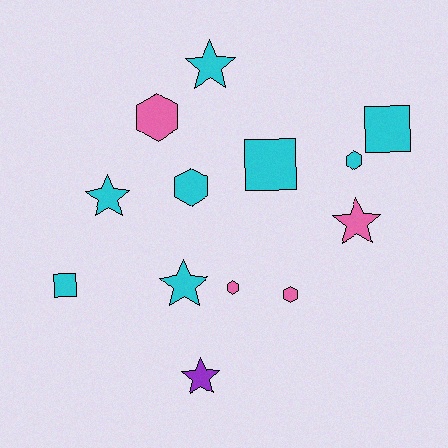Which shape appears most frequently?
Hexagon, with 5 objects.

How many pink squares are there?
There are no pink squares.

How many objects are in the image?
There are 13 objects.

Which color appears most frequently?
Cyan, with 8 objects.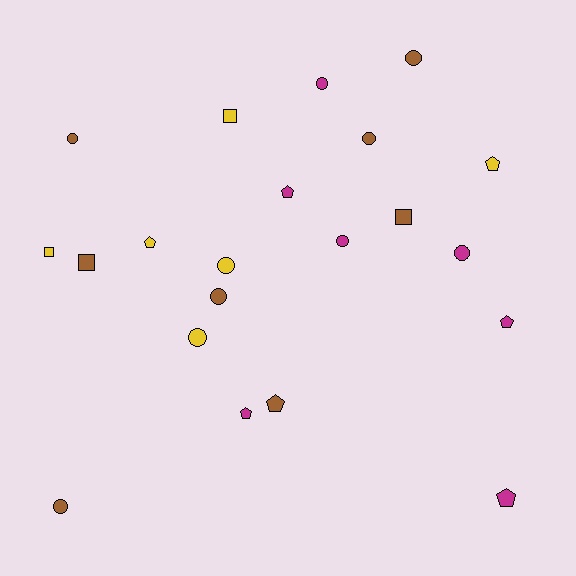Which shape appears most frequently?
Circle, with 10 objects.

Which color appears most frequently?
Brown, with 8 objects.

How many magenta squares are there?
There are no magenta squares.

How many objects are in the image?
There are 21 objects.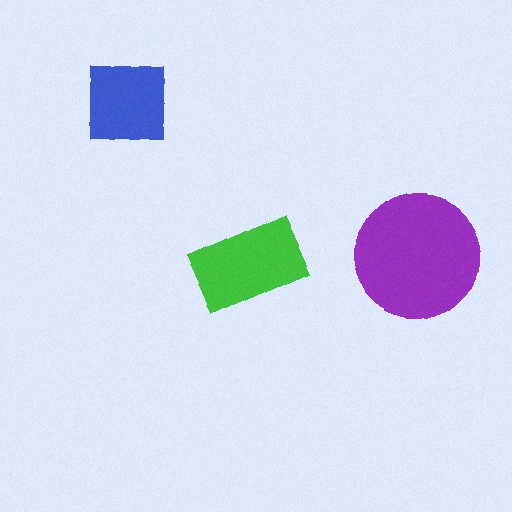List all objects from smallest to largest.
The blue square, the green rectangle, the purple circle.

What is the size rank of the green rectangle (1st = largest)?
2nd.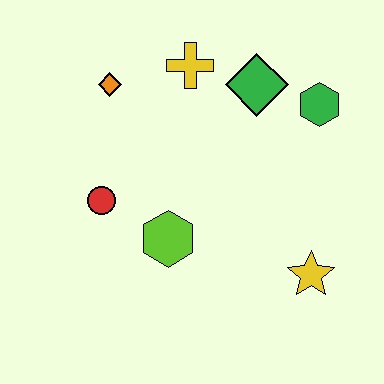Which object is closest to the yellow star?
The lime hexagon is closest to the yellow star.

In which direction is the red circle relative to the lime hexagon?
The red circle is to the left of the lime hexagon.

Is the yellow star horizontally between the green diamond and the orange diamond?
No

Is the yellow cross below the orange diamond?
No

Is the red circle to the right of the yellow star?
No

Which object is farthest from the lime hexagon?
The green hexagon is farthest from the lime hexagon.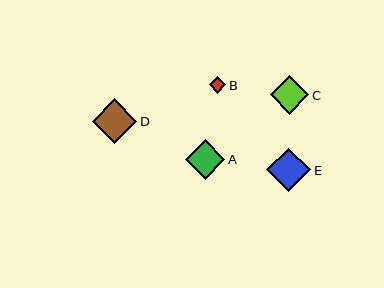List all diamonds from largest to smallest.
From largest to smallest: D, E, A, C, B.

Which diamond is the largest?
Diamond D is the largest with a size of approximately 45 pixels.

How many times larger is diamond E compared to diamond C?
Diamond E is approximately 1.1 times the size of diamond C.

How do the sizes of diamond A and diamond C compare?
Diamond A and diamond C are approximately the same size.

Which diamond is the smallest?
Diamond B is the smallest with a size of approximately 17 pixels.